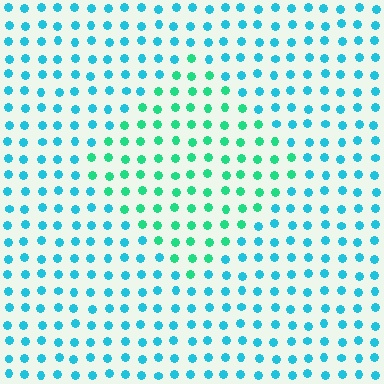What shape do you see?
I see a diamond.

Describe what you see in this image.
The image is filled with small cyan elements in a uniform arrangement. A diamond-shaped region is visible where the elements are tinted to a slightly different hue, forming a subtle color boundary.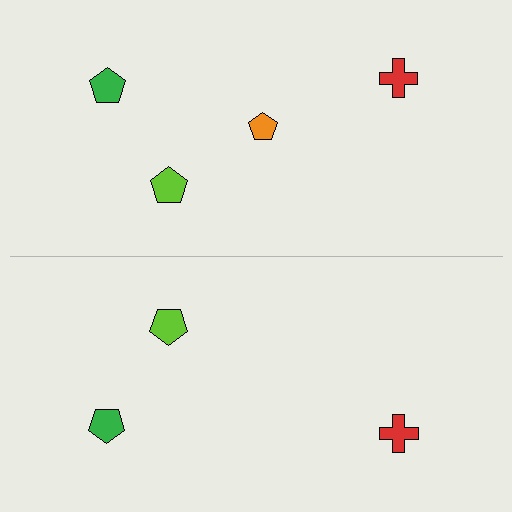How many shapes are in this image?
There are 7 shapes in this image.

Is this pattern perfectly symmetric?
No, the pattern is not perfectly symmetric. A orange pentagon is missing from the bottom side.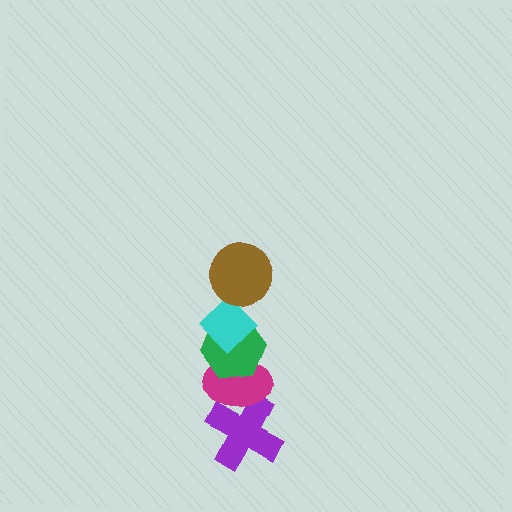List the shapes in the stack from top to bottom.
From top to bottom: the brown circle, the cyan diamond, the green hexagon, the magenta ellipse, the purple cross.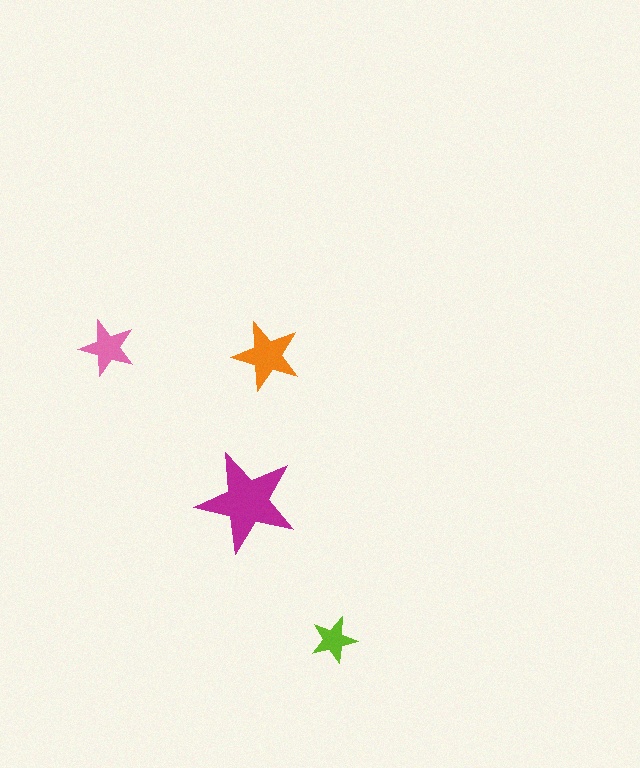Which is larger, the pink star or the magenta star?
The magenta one.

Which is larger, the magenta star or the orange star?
The magenta one.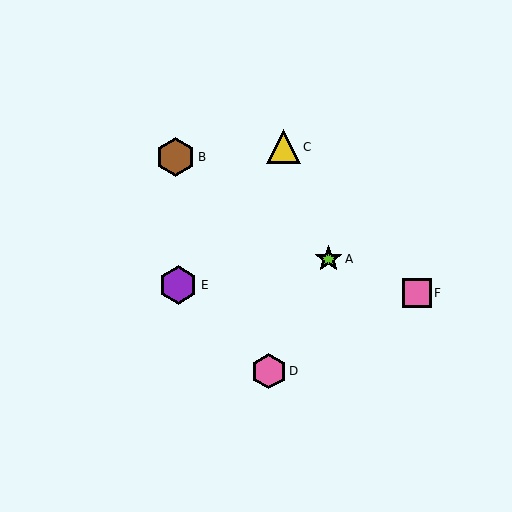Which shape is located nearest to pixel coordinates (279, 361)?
The pink hexagon (labeled D) at (269, 371) is nearest to that location.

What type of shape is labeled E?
Shape E is a purple hexagon.